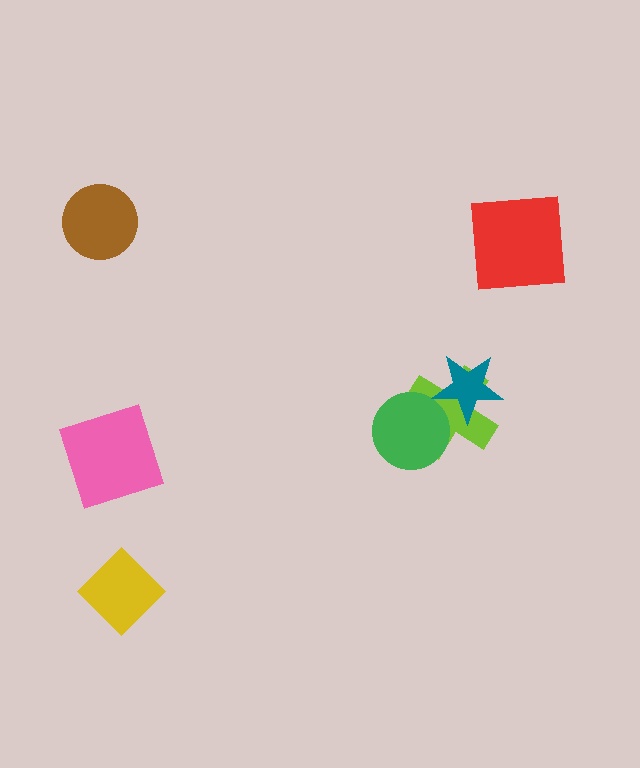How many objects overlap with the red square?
0 objects overlap with the red square.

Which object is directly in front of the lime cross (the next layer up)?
The green circle is directly in front of the lime cross.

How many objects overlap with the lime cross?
2 objects overlap with the lime cross.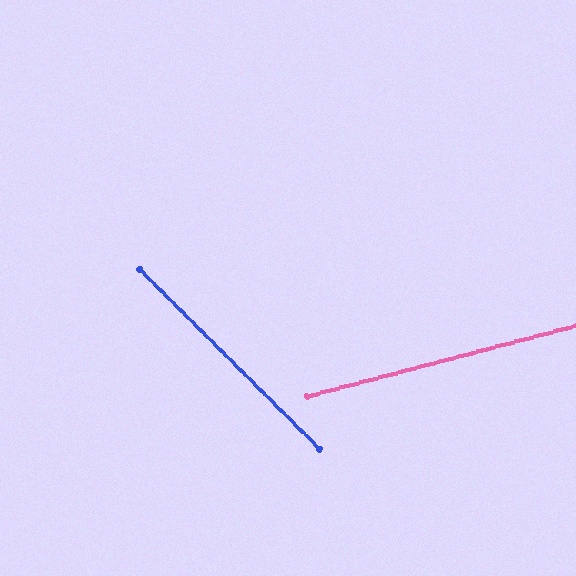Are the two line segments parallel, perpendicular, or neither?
Neither parallel nor perpendicular — they differ by about 60°.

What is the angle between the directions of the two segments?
Approximately 60 degrees.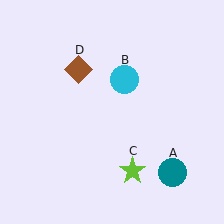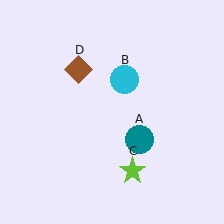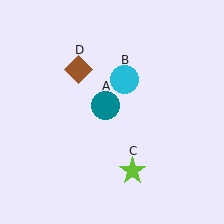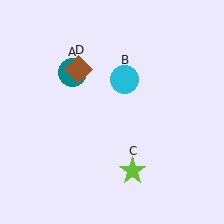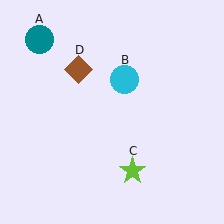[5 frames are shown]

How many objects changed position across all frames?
1 object changed position: teal circle (object A).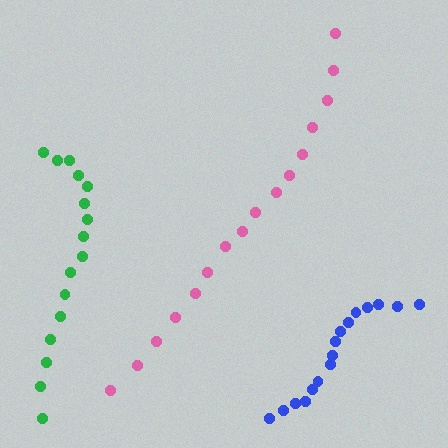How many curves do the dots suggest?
There are 3 distinct paths.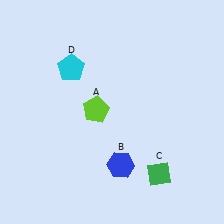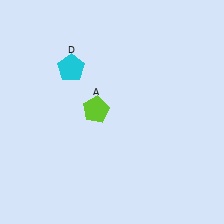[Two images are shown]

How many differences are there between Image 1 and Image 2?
There are 2 differences between the two images.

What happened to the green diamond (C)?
The green diamond (C) was removed in Image 2. It was in the bottom-right area of Image 1.